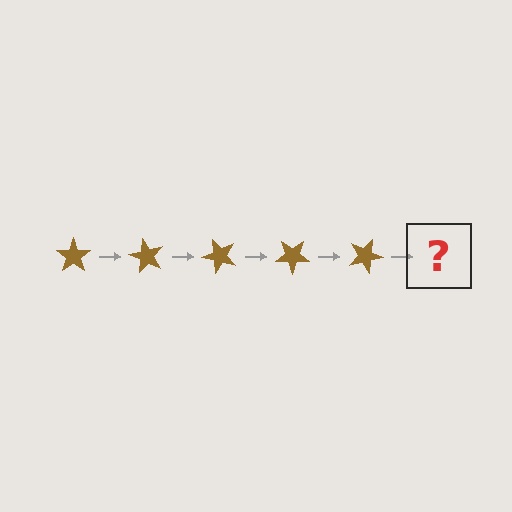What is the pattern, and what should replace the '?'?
The pattern is that the star rotates 60 degrees each step. The '?' should be a brown star rotated 300 degrees.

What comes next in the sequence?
The next element should be a brown star rotated 300 degrees.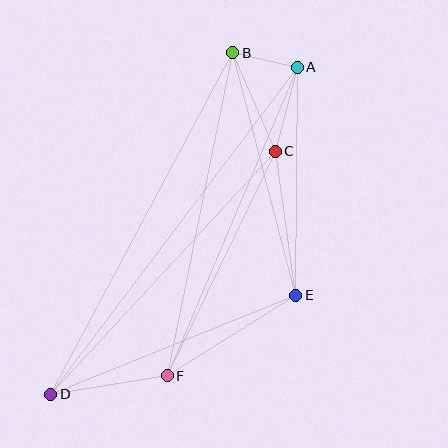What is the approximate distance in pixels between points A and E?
The distance between A and E is approximately 228 pixels.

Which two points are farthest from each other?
Points A and D are farthest from each other.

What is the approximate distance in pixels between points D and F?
The distance between D and F is approximately 118 pixels.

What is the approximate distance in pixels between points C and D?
The distance between C and D is approximately 331 pixels.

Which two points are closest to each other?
Points A and B are closest to each other.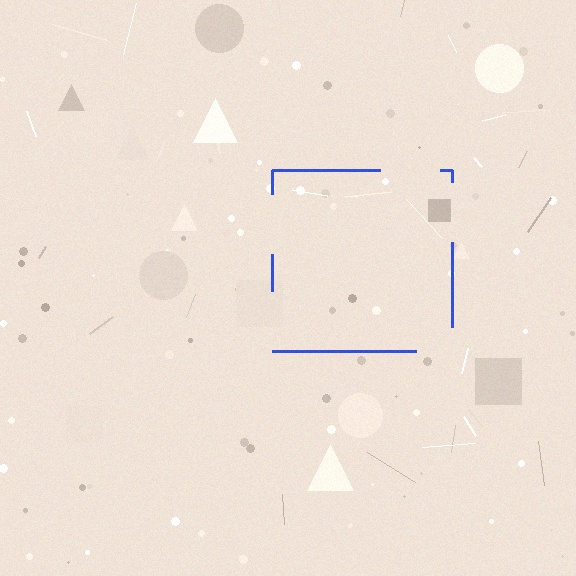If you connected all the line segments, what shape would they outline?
They would outline a square.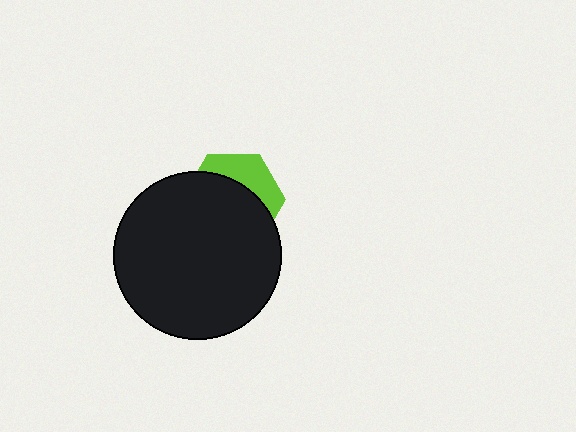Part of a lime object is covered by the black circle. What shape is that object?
It is a hexagon.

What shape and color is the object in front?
The object in front is a black circle.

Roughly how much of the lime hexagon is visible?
A small part of it is visible (roughly 33%).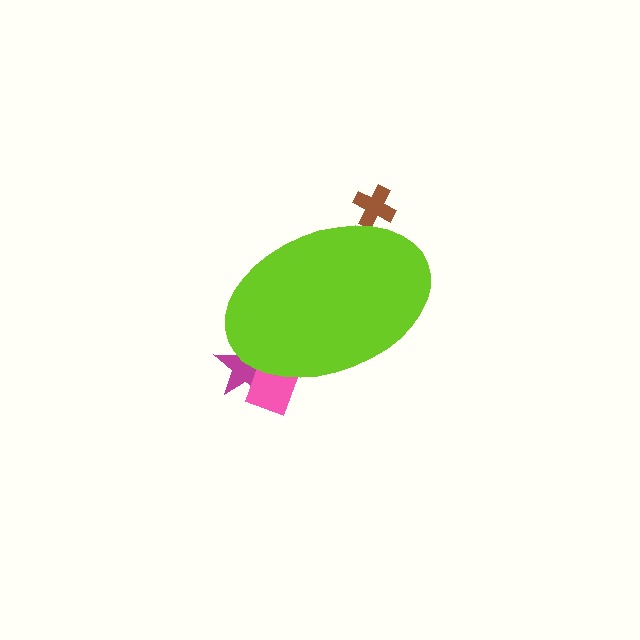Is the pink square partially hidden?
Yes, the pink square is partially hidden behind the lime ellipse.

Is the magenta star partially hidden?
Yes, the magenta star is partially hidden behind the lime ellipse.